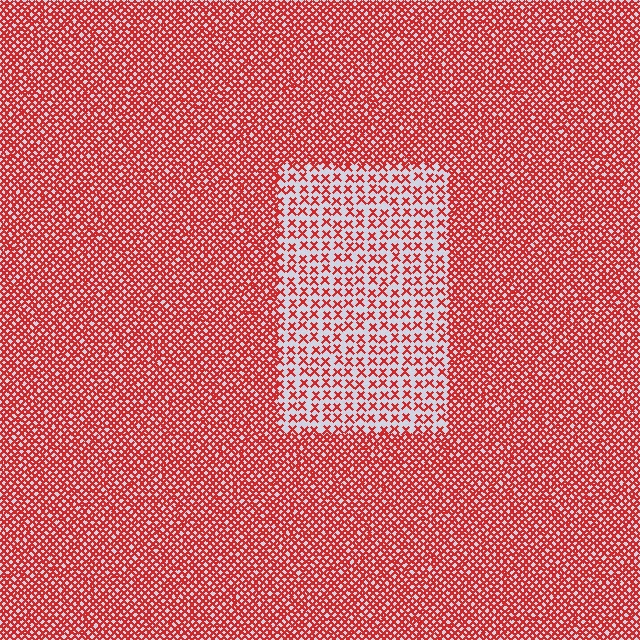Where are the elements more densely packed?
The elements are more densely packed outside the rectangle boundary.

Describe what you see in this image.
The image contains small red elements arranged at two different densities. A rectangle-shaped region is visible where the elements are less densely packed than the surrounding area.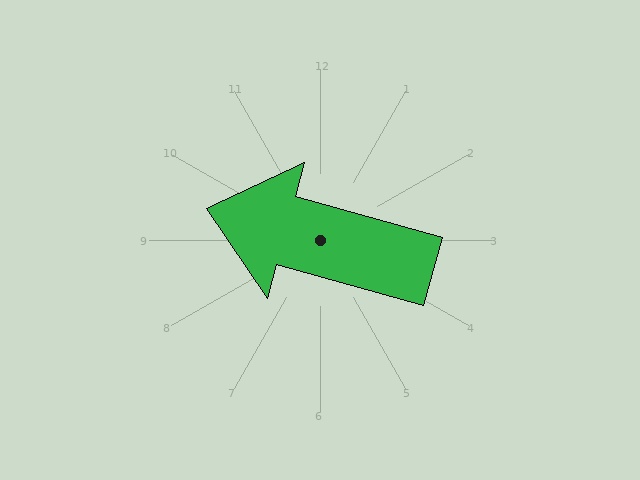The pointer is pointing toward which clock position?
Roughly 10 o'clock.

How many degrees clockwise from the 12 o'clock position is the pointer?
Approximately 285 degrees.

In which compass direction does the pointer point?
West.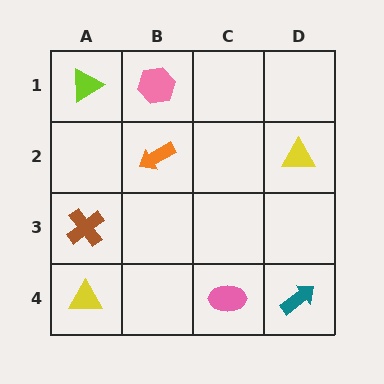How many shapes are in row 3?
1 shape.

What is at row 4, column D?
A teal arrow.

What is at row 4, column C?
A pink ellipse.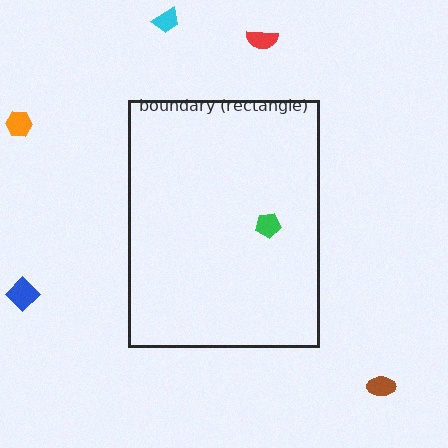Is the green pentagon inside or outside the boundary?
Inside.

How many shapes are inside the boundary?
1 inside, 5 outside.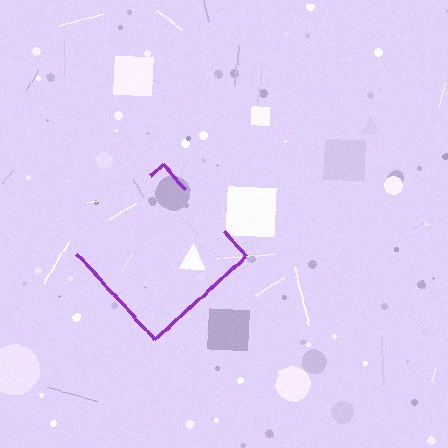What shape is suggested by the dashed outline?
The dashed outline suggests a diamond.